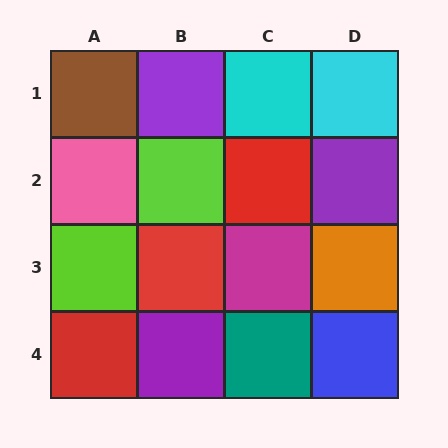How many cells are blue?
1 cell is blue.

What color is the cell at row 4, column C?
Teal.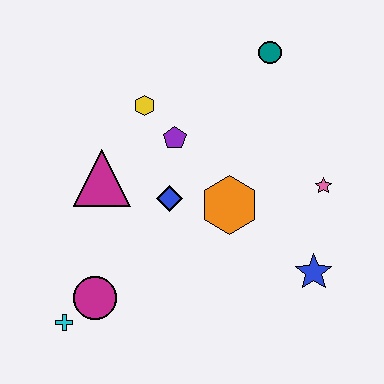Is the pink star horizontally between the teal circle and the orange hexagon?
No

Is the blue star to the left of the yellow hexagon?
No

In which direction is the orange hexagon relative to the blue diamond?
The orange hexagon is to the right of the blue diamond.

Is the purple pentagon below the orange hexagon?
No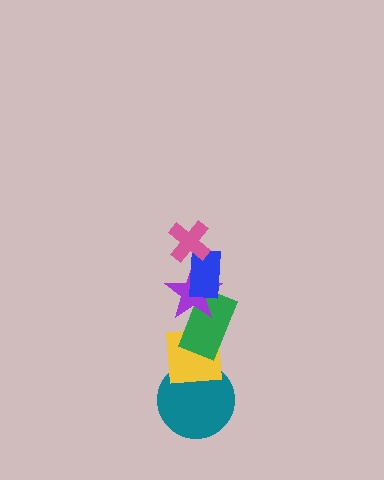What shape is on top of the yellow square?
The green rectangle is on top of the yellow square.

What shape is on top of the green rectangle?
The purple star is on top of the green rectangle.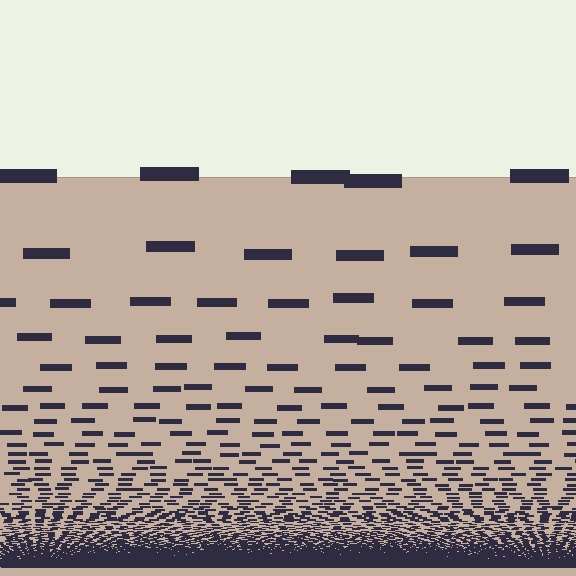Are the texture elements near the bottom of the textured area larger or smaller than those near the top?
Smaller. The gradient is inverted — elements near the bottom are smaller and denser.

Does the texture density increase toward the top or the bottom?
Density increases toward the bottom.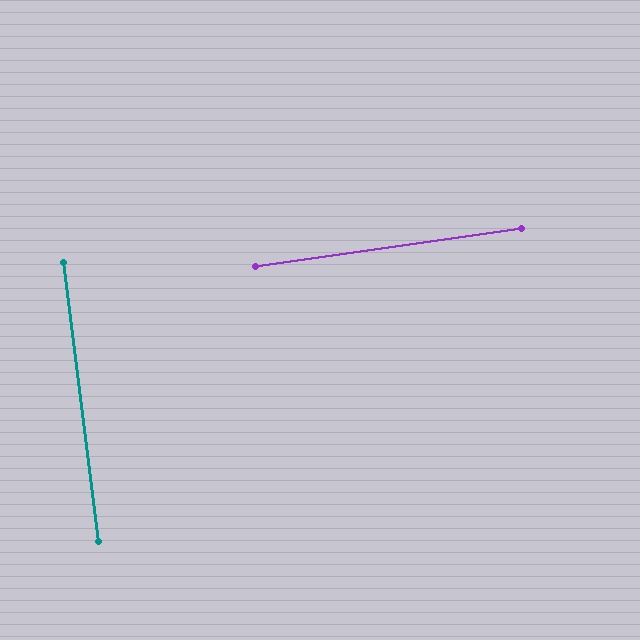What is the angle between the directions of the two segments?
Approximately 89 degrees.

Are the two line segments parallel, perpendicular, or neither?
Perpendicular — they meet at approximately 89°.